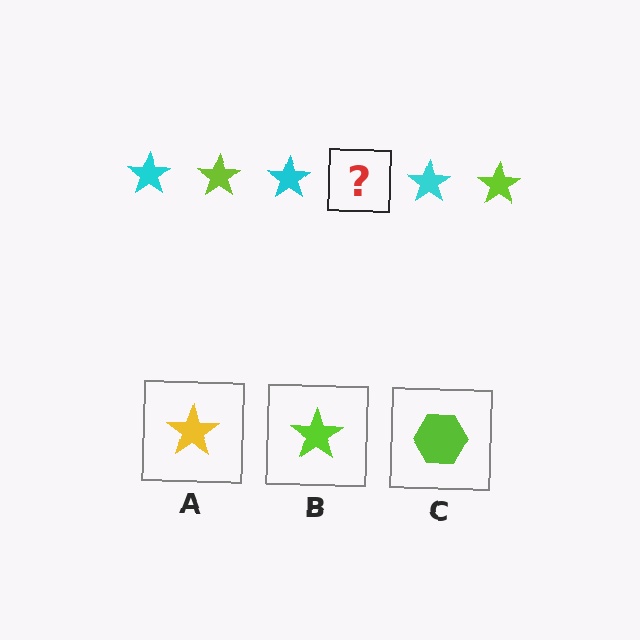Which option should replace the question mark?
Option B.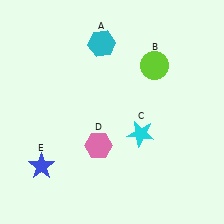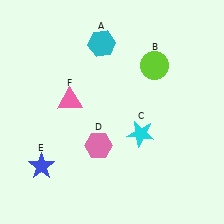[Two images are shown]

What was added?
A pink triangle (F) was added in Image 2.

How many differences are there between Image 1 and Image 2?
There is 1 difference between the two images.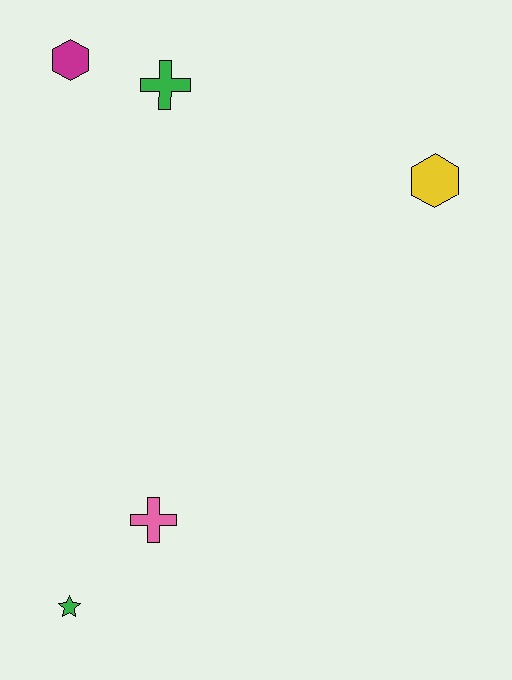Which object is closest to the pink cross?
The green star is closest to the pink cross.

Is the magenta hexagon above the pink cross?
Yes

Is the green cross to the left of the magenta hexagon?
No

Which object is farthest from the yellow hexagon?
The green star is farthest from the yellow hexagon.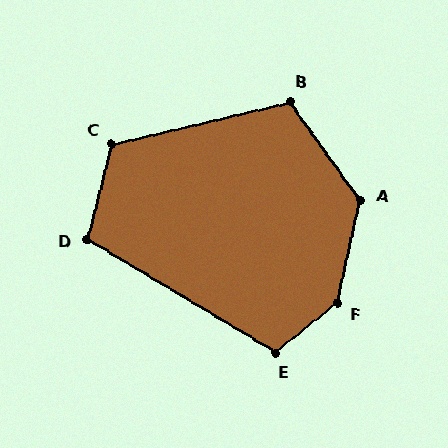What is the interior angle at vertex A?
Approximately 132 degrees (obtuse).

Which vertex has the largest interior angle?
F, at approximately 141 degrees.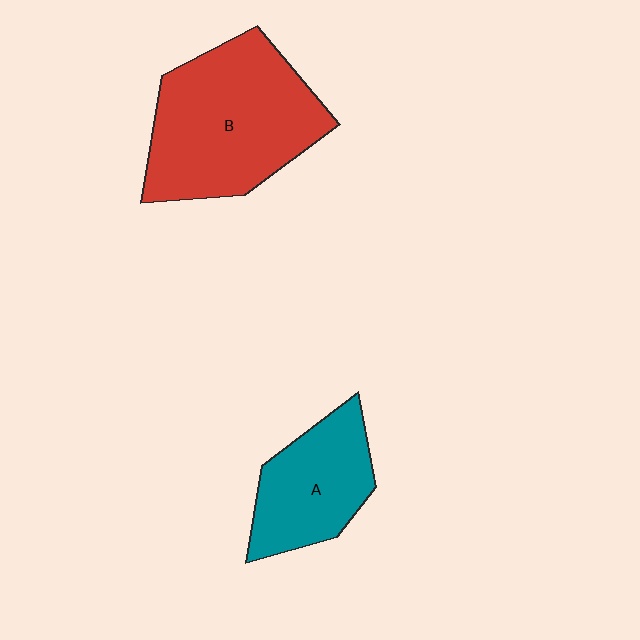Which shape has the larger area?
Shape B (red).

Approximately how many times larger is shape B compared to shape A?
Approximately 1.7 times.